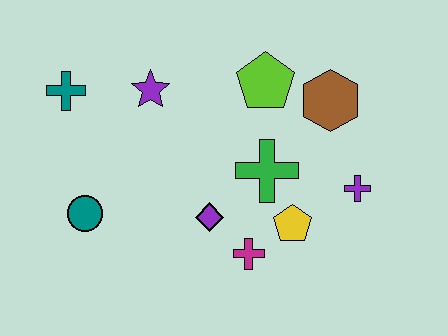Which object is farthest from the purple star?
The purple cross is farthest from the purple star.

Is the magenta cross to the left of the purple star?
No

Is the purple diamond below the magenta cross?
No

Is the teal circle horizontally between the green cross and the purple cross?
No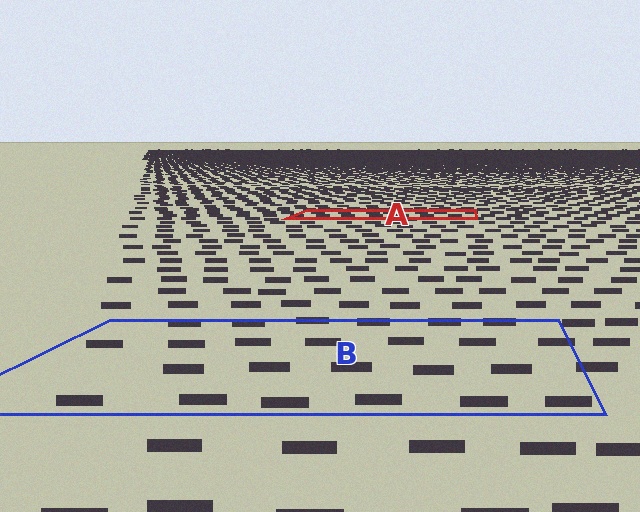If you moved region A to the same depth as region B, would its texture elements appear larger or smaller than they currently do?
They would appear larger. At a closer depth, the same texture elements are projected at a bigger on-screen size.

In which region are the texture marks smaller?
The texture marks are smaller in region A, because it is farther away.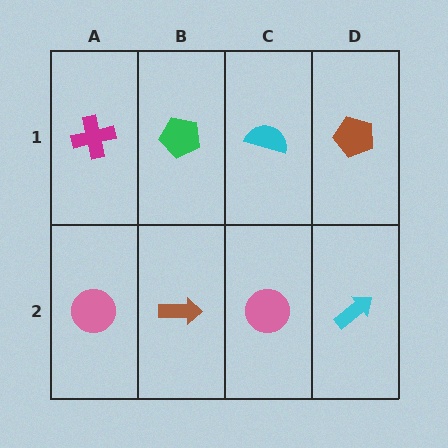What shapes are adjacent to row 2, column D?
A brown pentagon (row 1, column D), a pink circle (row 2, column C).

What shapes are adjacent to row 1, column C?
A pink circle (row 2, column C), a green pentagon (row 1, column B), a brown pentagon (row 1, column D).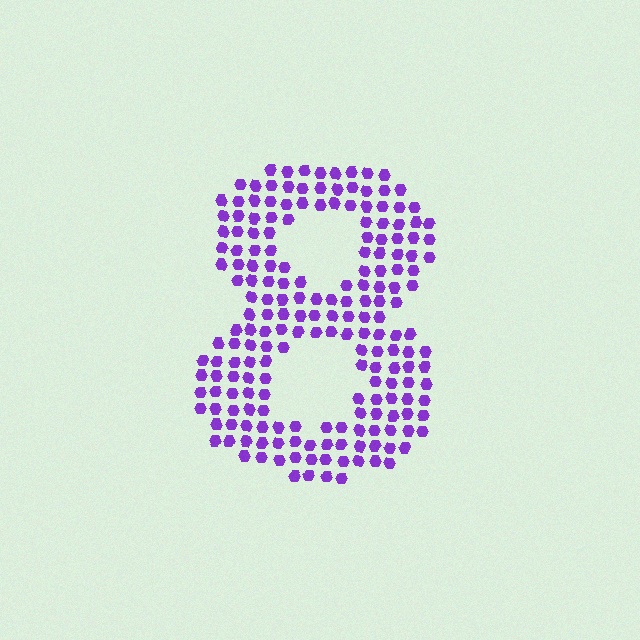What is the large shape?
The large shape is the digit 8.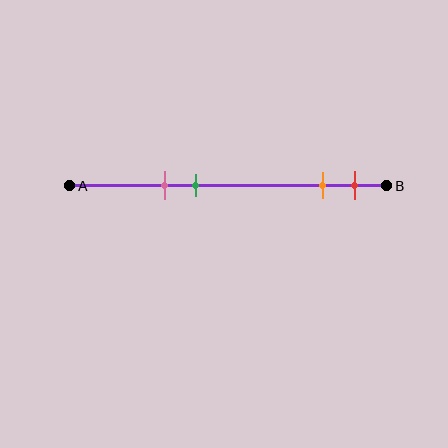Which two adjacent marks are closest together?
The orange and red marks are the closest adjacent pair.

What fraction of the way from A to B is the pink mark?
The pink mark is approximately 30% (0.3) of the way from A to B.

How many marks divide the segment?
There are 4 marks dividing the segment.